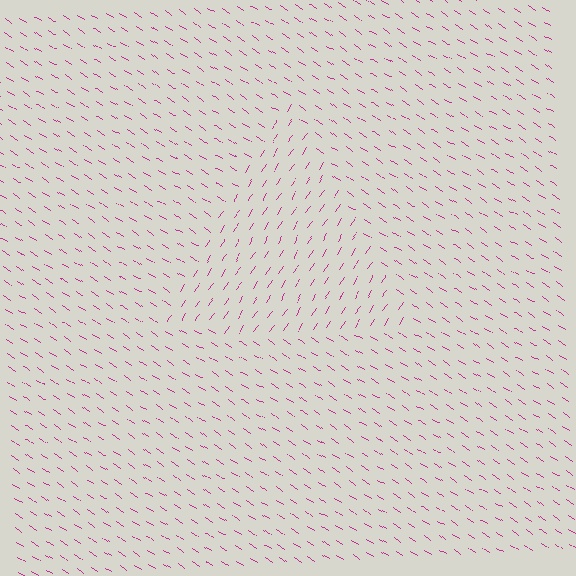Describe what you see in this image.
The image is filled with small magenta line segments. A triangle region in the image has lines oriented differently from the surrounding lines, creating a visible texture boundary.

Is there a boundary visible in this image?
Yes, there is a texture boundary formed by a change in line orientation.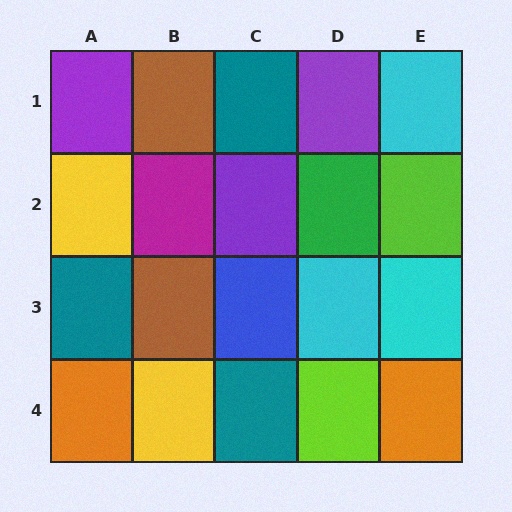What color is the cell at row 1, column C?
Teal.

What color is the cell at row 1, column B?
Brown.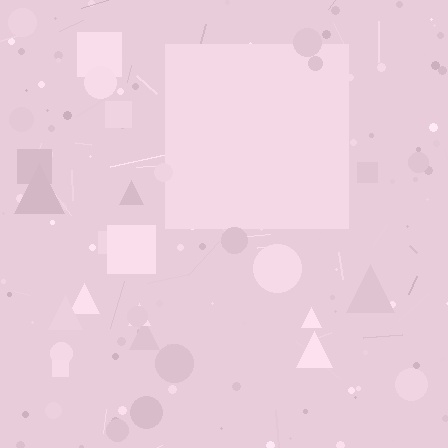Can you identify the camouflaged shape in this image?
The camouflaged shape is a square.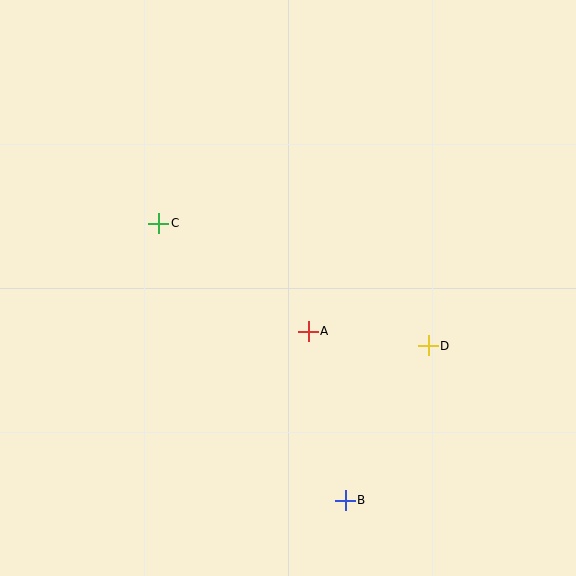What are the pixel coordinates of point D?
Point D is at (428, 346).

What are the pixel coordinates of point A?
Point A is at (308, 331).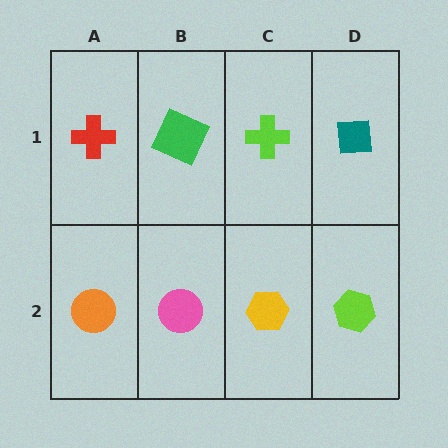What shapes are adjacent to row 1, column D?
A lime hexagon (row 2, column D), a lime cross (row 1, column C).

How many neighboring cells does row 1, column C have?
3.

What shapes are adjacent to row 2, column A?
A red cross (row 1, column A), a pink circle (row 2, column B).